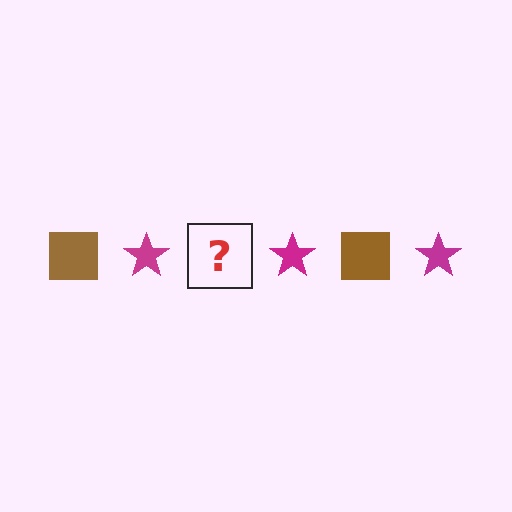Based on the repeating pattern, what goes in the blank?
The blank should be a brown square.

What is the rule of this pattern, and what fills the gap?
The rule is that the pattern alternates between brown square and magenta star. The gap should be filled with a brown square.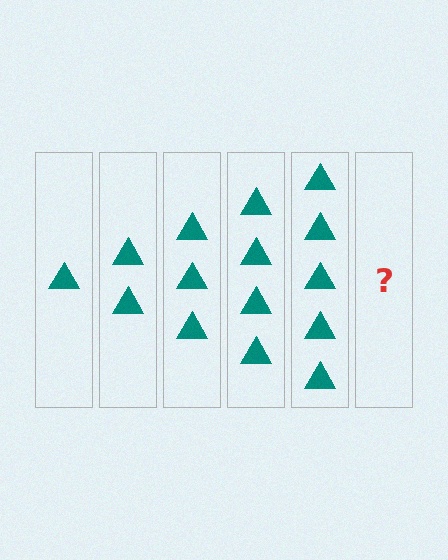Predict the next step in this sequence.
The next step is 6 triangles.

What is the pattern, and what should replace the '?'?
The pattern is that each step adds one more triangle. The '?' should be 6 triangles.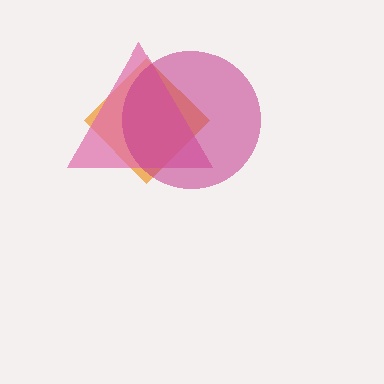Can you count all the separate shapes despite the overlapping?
Yes, there are 3 separate shapes.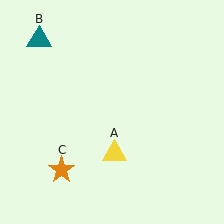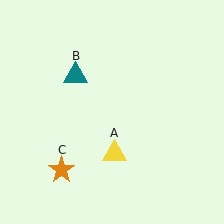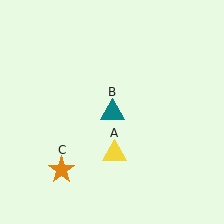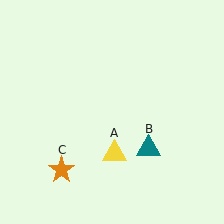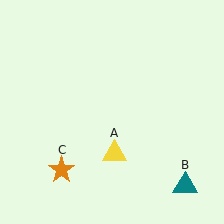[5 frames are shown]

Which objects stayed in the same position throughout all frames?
Yellow triangle (object A) and orange star (object C) remained stationary.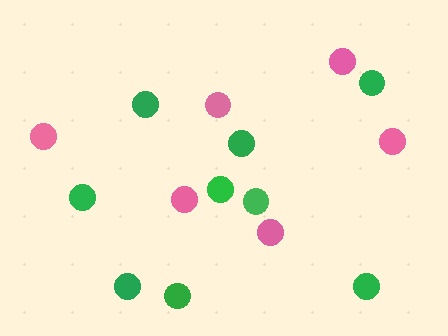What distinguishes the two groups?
There are 2 groups: one group of pink circles (6) and one group of green circles (9).